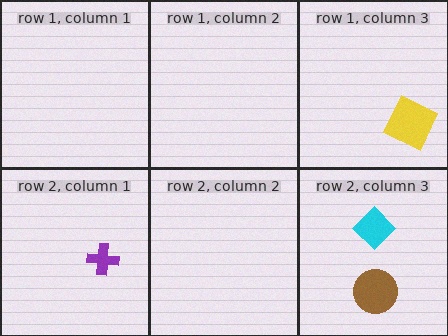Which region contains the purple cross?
The row 2, column 1 region.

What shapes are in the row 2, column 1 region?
The purple cross.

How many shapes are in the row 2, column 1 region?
1.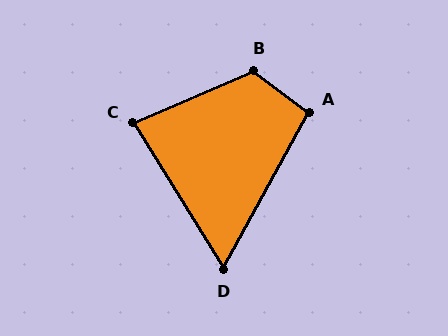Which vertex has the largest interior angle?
B, at approximately 120 degrees.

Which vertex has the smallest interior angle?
D, at approximately 60 degrees.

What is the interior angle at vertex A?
Approximately 98 degrees (obtuse).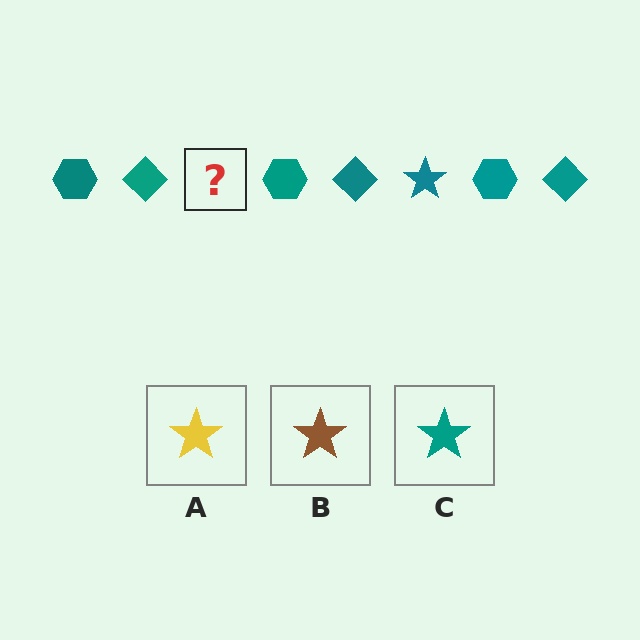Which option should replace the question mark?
Option C.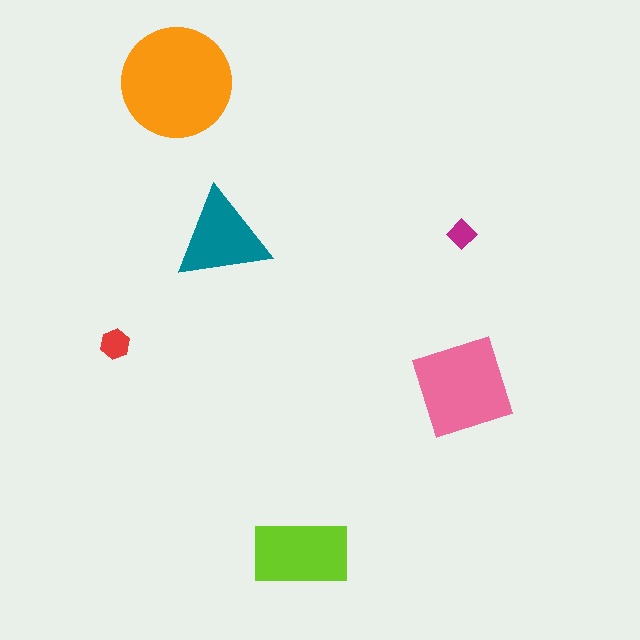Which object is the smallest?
The magenta diamond.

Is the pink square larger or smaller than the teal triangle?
Larger.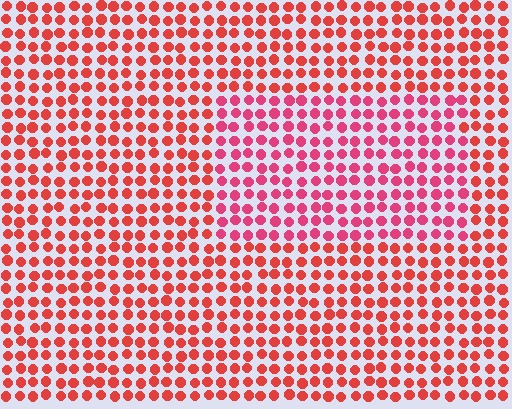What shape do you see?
I see a rectangle.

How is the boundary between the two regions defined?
The boundary is defined purely by a slight shift in hue (about 23 degrees). Spacing, size, and orientation are identical on both sides.